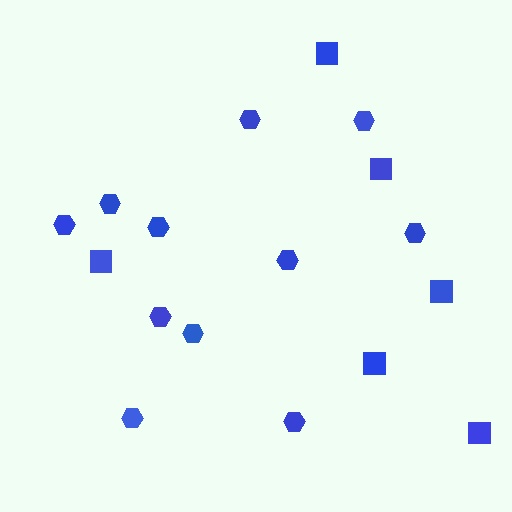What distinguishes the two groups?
There are 2 groups: one group of hexagons (11) and one group of squares (6).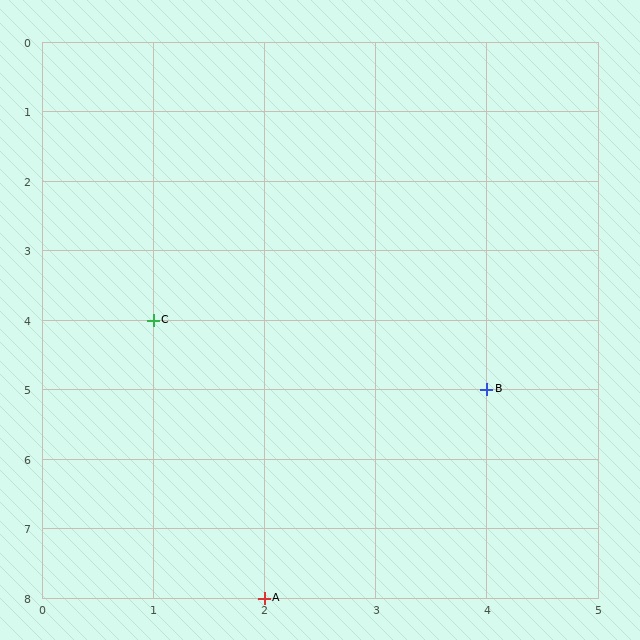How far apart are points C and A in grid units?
Points C and A are 1 column and 4 rows apart (about 4.1 grid units diagonally).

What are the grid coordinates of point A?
Point A is at grid coordinates (2, 8).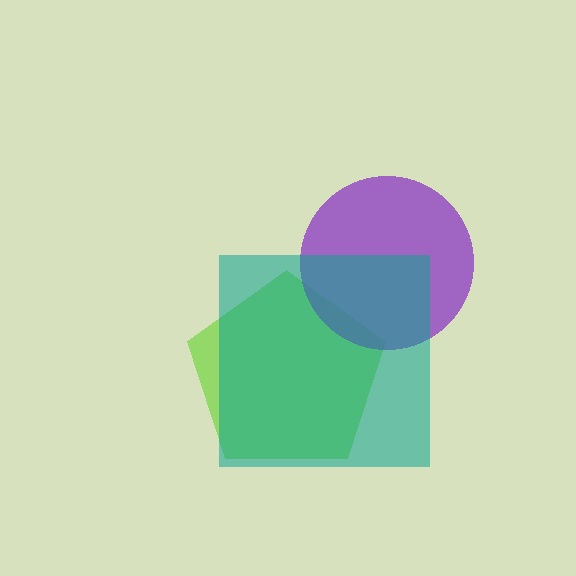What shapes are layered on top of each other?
The layered shapes are: a lime pentagon, a purple circle, a teal square.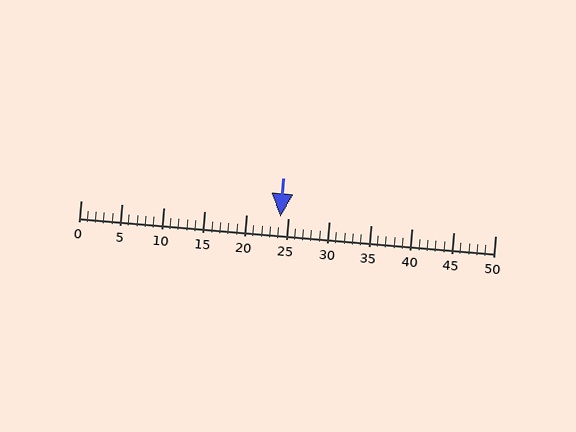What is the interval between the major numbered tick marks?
The major tick marks are spaced 5 units apart.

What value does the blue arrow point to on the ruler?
The blue arrow points to approximately 24.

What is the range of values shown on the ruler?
The ruler shows values from 0 to 50.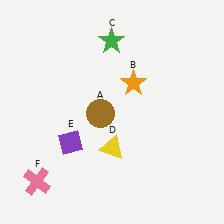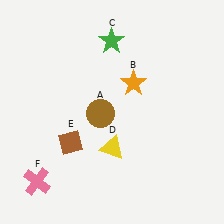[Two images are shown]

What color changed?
The diamond (E) changed from purple in Image 1 to brown in Image 2.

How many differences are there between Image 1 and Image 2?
There is 1 difference between the two images.